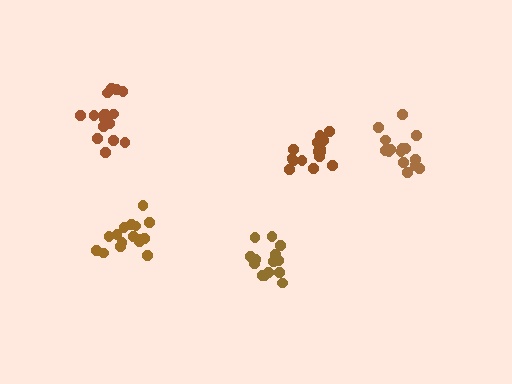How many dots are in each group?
Group 1: 15 dots, Group 2: 16 dots, Group 3: 15 dots, Group 4: 16 dots, Group 5: 16 dots (78 total).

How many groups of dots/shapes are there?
There are 5 groups.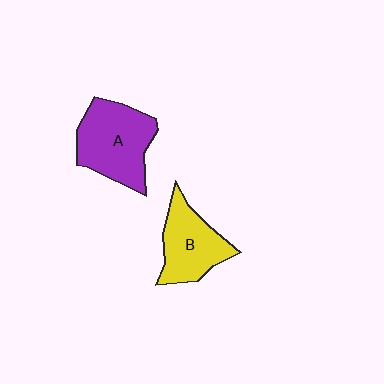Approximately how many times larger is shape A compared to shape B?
Approximately 1.3 times.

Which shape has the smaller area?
Shape B (yellow).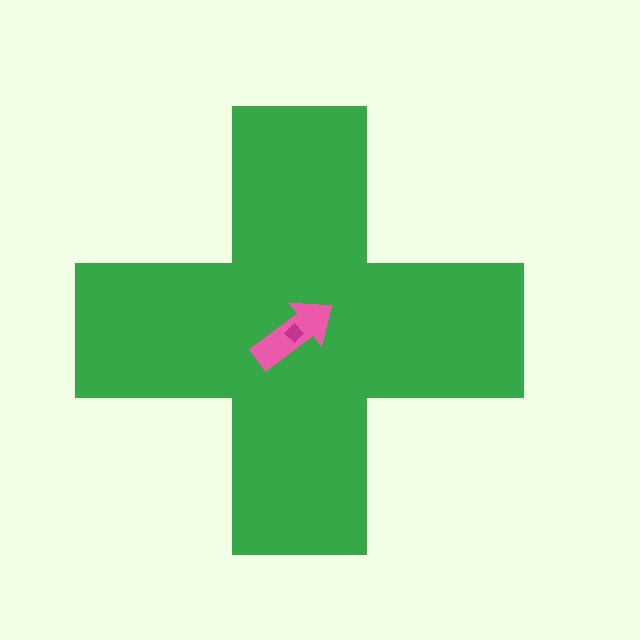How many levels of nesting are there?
3.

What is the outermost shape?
The green cross.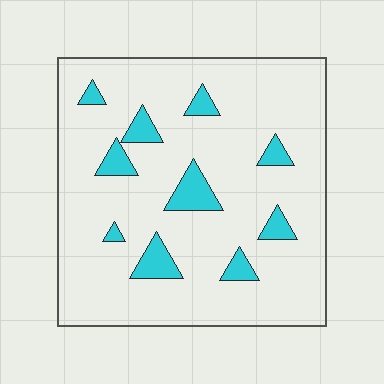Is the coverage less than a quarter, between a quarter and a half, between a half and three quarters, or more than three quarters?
Less than a quarter.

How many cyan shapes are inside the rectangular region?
10.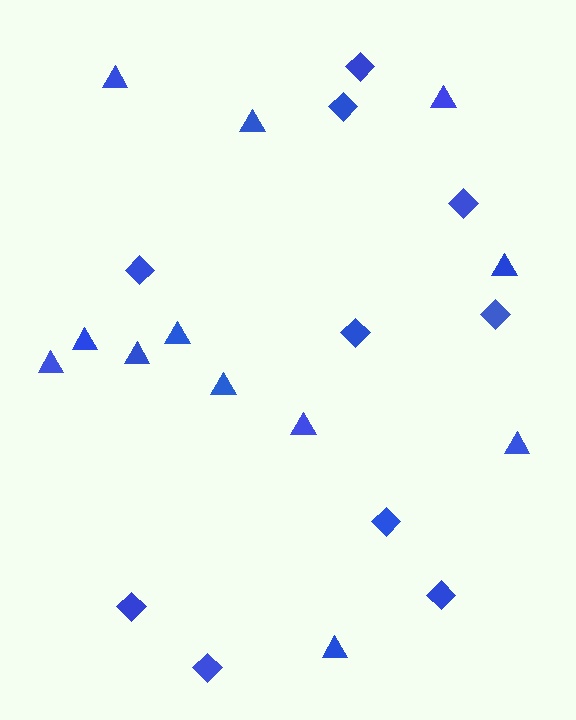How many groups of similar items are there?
There are 2 groups: one group of triangles (12) and one group of diamonds (10).